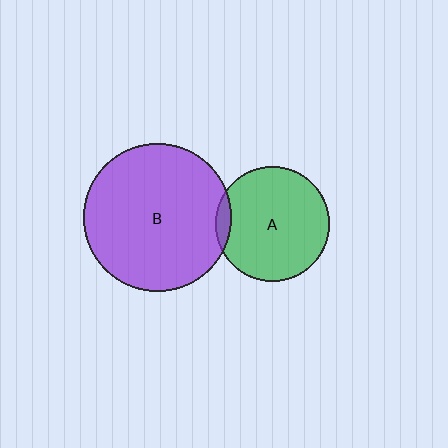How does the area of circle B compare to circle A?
Approximately 1.7 times.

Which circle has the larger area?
Circle B (purple).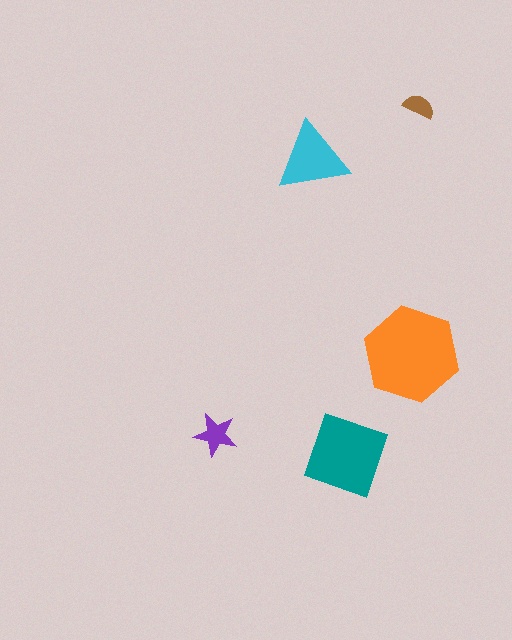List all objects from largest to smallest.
The orange hexagon, the teal diamond, the cyan triangle, the purple star, the brown semicircle.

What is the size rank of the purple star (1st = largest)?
4th.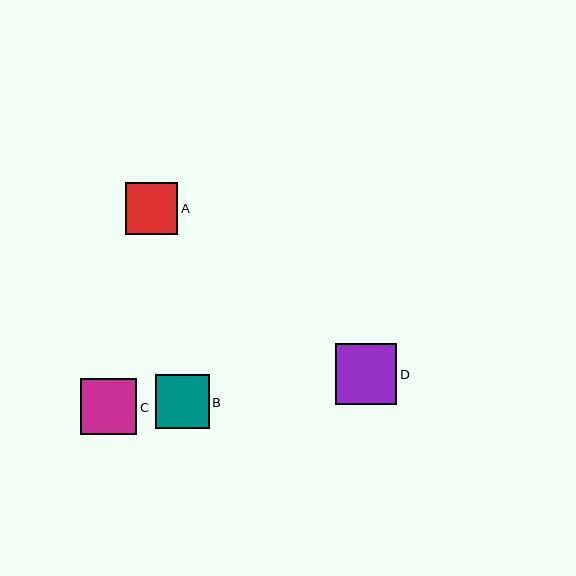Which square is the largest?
Square D is the largest with a size of approximately 61 pixels.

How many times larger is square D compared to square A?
Square D is approximately 1.2 times the size of square A.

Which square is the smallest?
Square A is the smallest with a size of approximately 52 pixels.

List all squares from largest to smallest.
From largest to smallest: D, C, B, A.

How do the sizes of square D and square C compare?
Square D and square C are approximately the same size.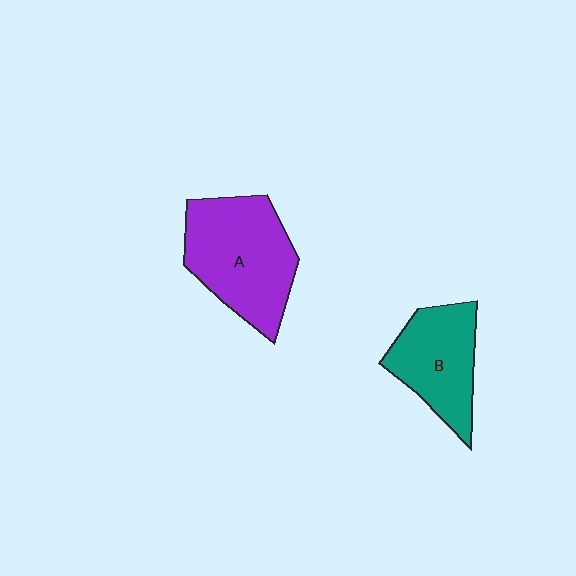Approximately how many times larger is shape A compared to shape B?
Approximately 1.4 times.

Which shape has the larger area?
Shape A (purple).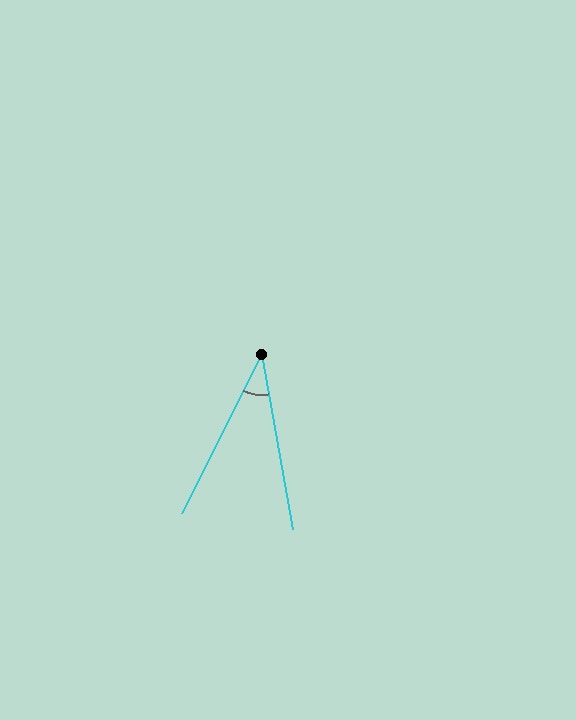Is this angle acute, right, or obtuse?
It is acute.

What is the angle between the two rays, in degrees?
Approximately 37 degrees.